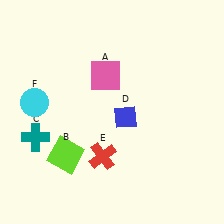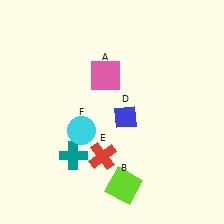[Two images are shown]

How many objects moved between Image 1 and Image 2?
3 objects moved between the two images.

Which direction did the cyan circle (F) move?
The cyan circle (F) moved right.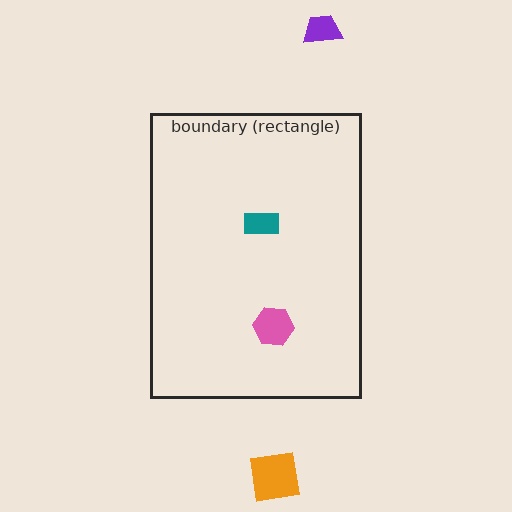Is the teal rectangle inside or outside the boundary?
Inside.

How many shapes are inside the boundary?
2 inside, 2 outside.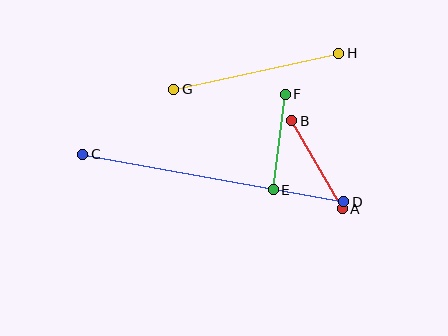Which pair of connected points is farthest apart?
Points C and D are farthest apart.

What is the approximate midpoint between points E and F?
The midpoint is at approximately (279, 142) pixels.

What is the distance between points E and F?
The distance is approximately 97 pixels.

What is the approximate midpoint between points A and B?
The midpoint is at approximately (317, 165) pixels.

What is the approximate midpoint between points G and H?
The midpoint is at approximately (256, 71) pixels.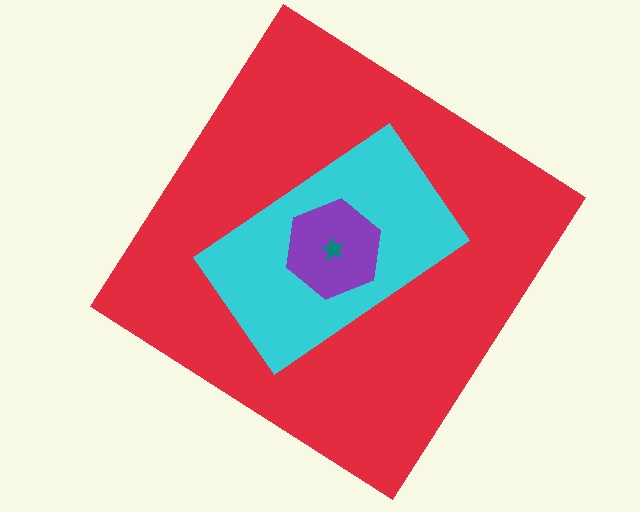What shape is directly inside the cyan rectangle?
The purple hexagon.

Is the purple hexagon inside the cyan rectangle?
Yes.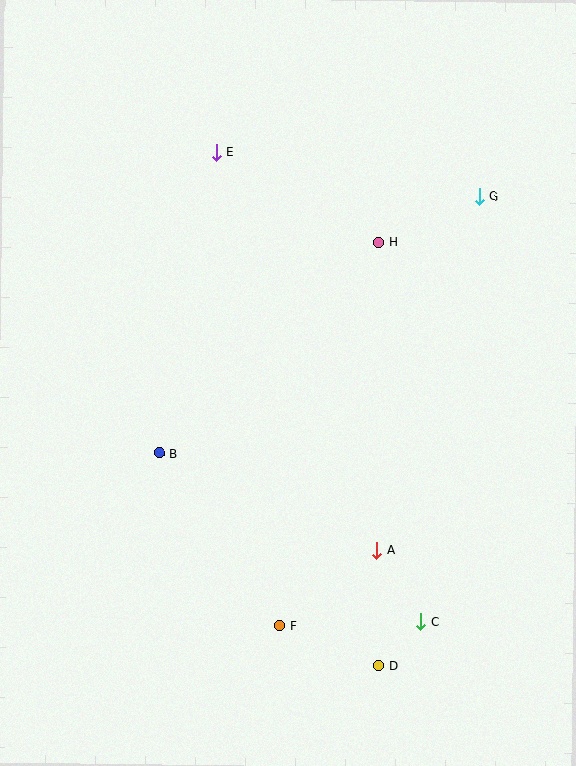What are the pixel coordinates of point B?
Point B is at (159, 453).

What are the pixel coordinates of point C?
Point C is at (421, 621).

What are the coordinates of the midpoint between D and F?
The midpoint between D and F is at (329, 646).